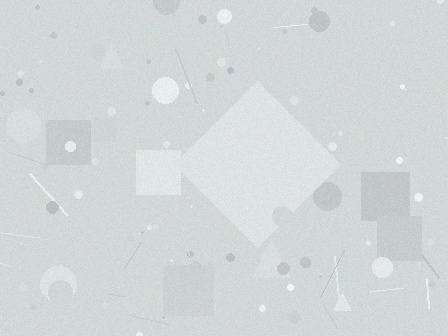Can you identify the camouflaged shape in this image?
The camouflaged shape is a diamond.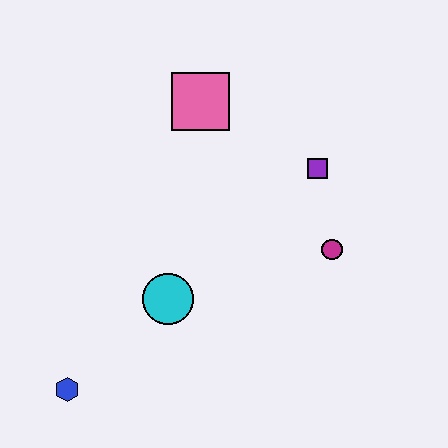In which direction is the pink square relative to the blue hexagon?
The pink square is above the blue hexagon.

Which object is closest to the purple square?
The magenta circle is closest to the purple square.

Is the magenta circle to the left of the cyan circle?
No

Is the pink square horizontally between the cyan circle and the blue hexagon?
No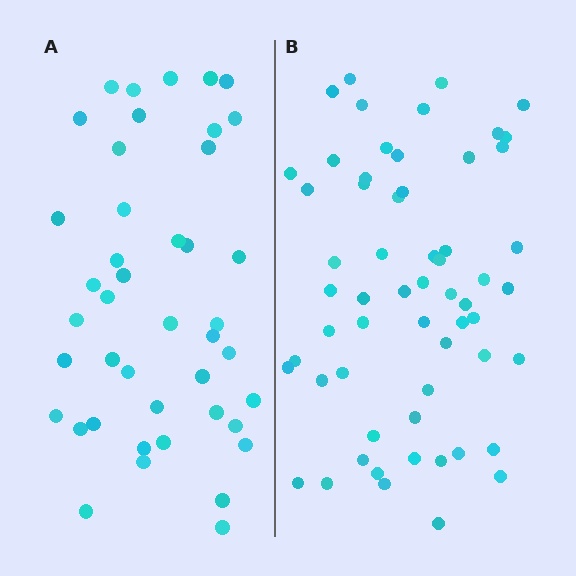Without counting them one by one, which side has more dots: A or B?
Region B (the right region) has more dots.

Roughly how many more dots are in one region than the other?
Region B has approximately 15 more dots than region A.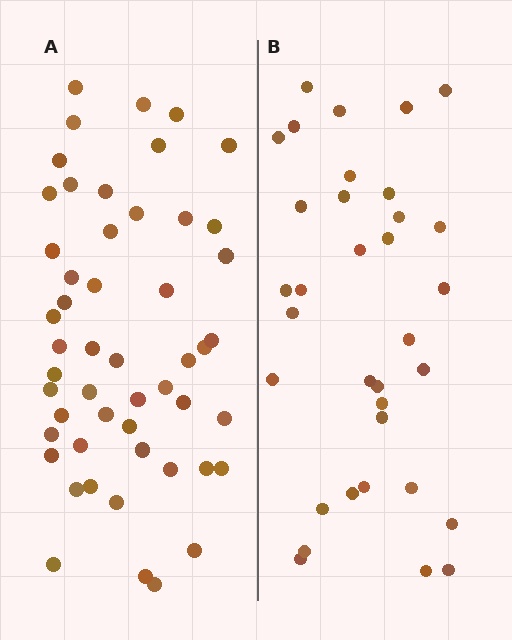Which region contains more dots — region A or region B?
Region A (the left region) has more dots.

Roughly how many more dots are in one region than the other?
Region A has approximately 15 more dots than region B.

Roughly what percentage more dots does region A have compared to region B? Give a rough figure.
About 50% more.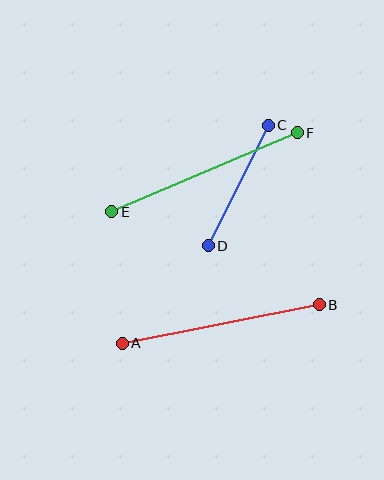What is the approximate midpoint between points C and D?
The midpoint is at approximately (238, 186) pixels.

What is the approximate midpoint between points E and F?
The midpoint is at approximately (205, 172) pixels.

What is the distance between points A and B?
The distance is approximately 201 pixels.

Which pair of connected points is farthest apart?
Points E and F are farthest apart.